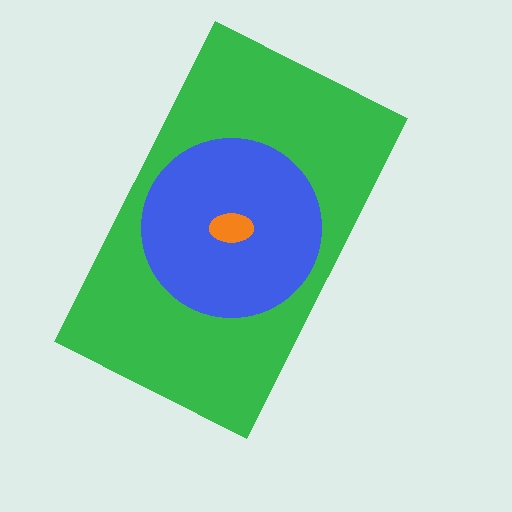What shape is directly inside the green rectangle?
The blue circle.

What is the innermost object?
The orange ellipse.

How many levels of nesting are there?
3.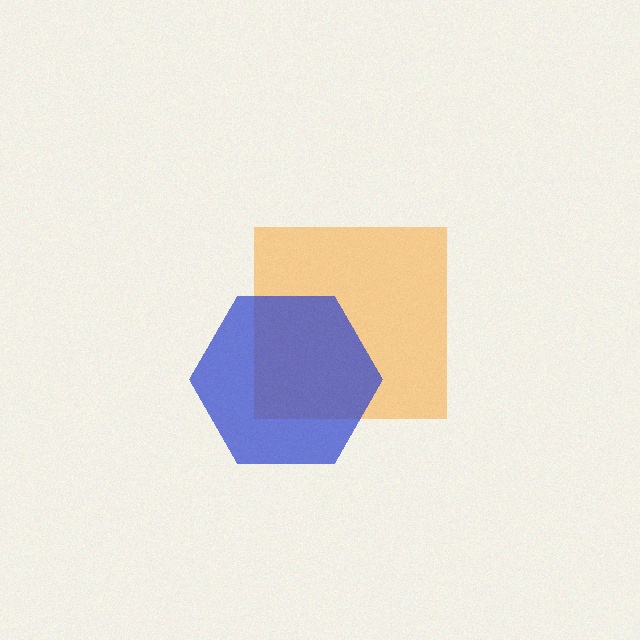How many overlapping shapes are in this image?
There are 2 overlapping shapes in the image.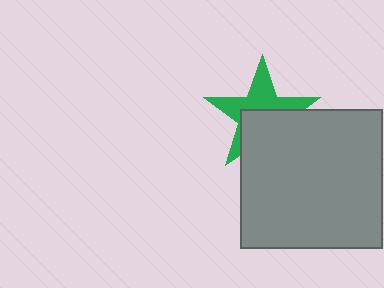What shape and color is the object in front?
The object in front is a gray rectangle.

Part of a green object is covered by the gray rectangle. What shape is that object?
It is a star.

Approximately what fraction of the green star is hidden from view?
Roughly 48% of the green star is hidden behind the gray rectangle.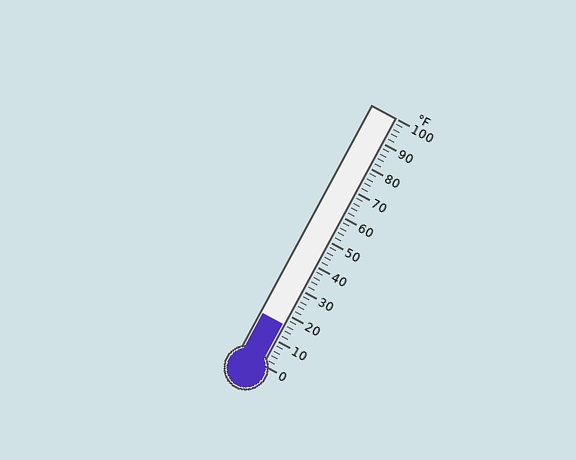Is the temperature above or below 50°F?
The temperature is below 50°F.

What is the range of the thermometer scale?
The thermometer scale ranges from 0°F to 100°F.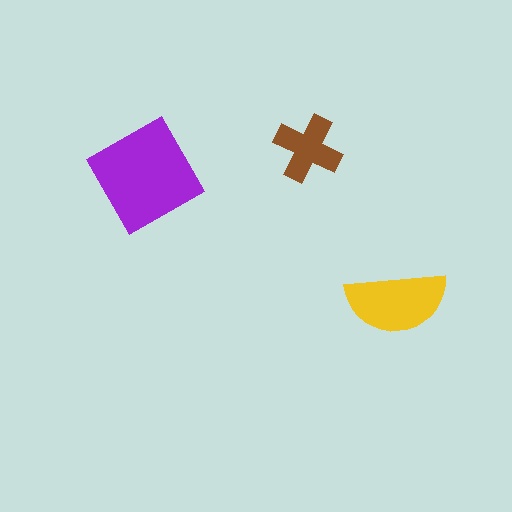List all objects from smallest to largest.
The brown cross, the yellow semicircle, the purple square.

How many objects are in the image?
There are 3 objects in the image.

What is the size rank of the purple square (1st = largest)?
1st.